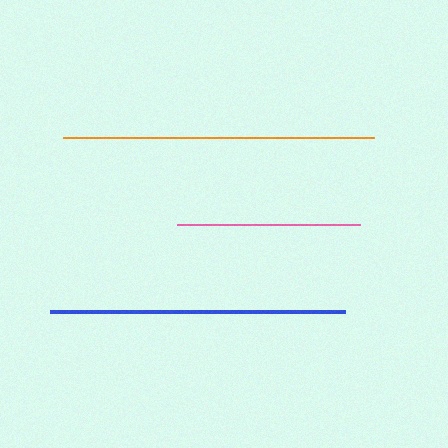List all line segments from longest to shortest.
From longest to shortest: orange, blue, pink.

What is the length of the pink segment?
The pink segment is approximately 183 pixels long.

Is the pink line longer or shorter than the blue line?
The blue line is longer than the pink line.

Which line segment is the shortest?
The pink line is the shortest at approximately 183 pixels.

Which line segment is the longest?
The orange line is the longest at approximately 311 pixels.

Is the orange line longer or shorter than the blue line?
The orange line is longer than the blue line.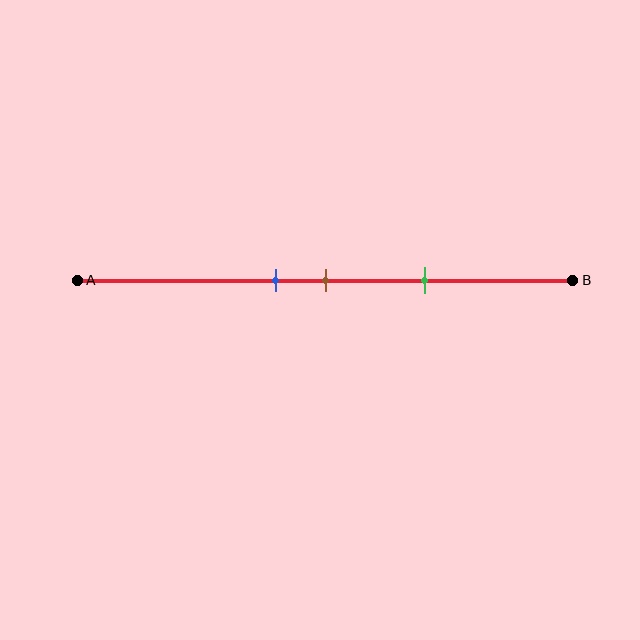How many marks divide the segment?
There are 3 marks dividing the segment.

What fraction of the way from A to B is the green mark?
The green mark is approximately 70% (0.7) of the way from A to B.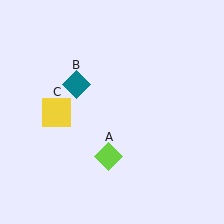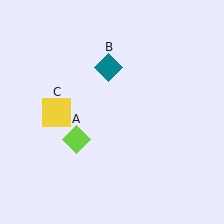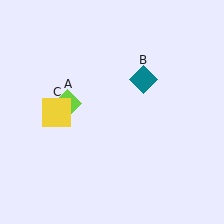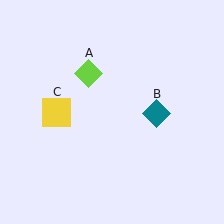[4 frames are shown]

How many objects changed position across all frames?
2 objects changed position: lime diamond (object A), teal diamond (object B).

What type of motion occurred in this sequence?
The lime diamond (object A), teal diamond (object B) rotated clockwise around the center of the scene.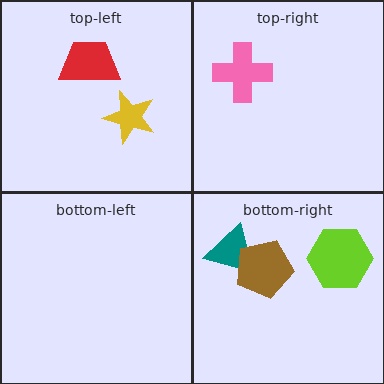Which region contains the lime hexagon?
The bottom-right region.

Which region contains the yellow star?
The top-left region.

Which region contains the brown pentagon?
The bottom-right region.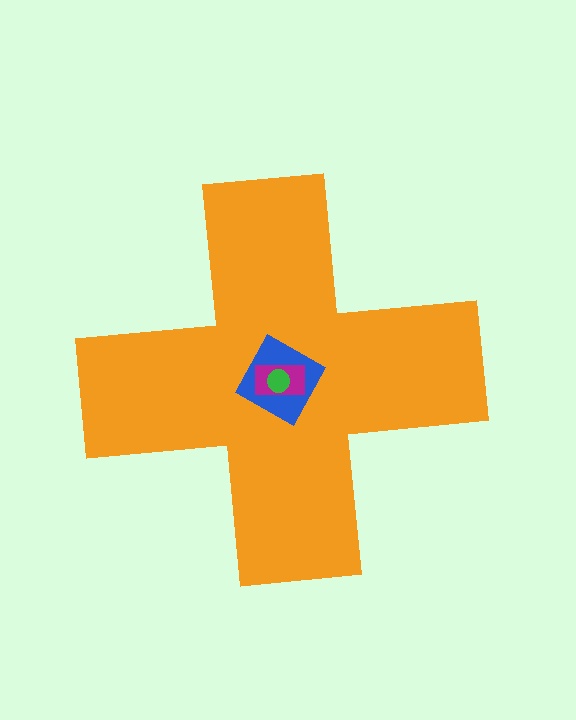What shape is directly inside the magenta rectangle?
The green circle.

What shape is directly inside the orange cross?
The blue square.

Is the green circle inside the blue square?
Yes.